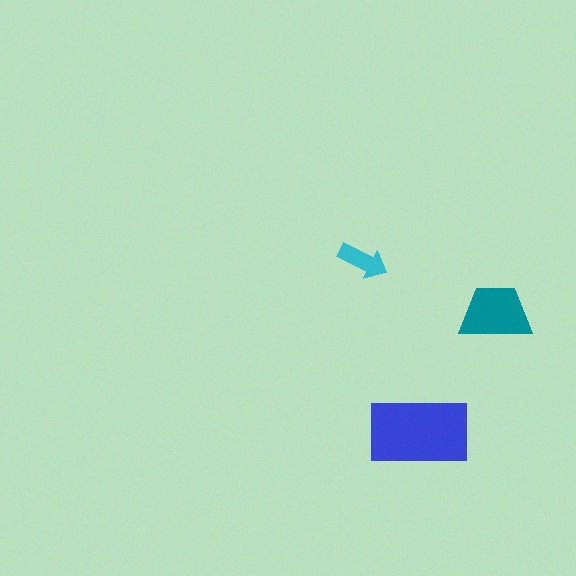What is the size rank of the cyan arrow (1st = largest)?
3rd.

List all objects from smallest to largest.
The cyan arrow, the teal trapezoid, the blue rectangle.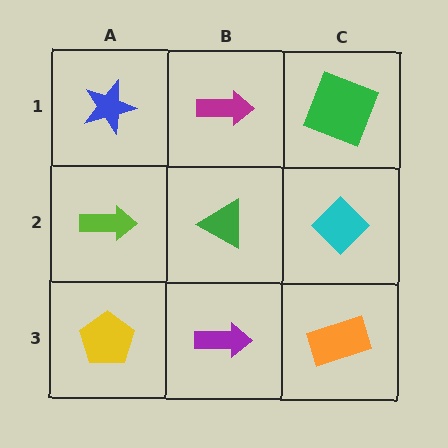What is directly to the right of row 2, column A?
A green triangle.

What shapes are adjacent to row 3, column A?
A lime arrow (row 2, column A), a purple arrow (row 3, column B).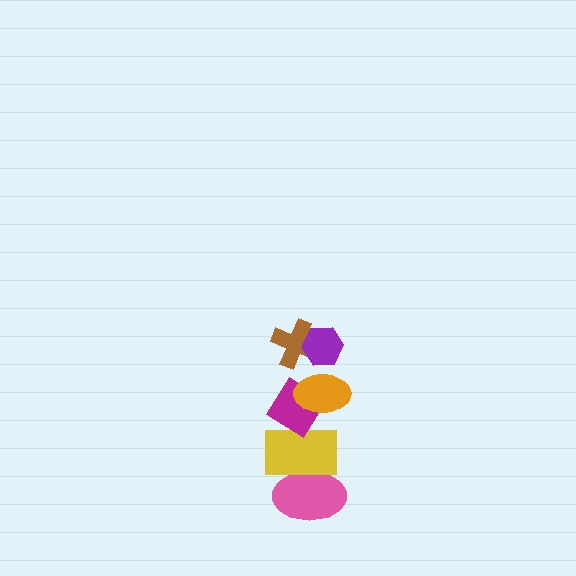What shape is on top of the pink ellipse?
The yellow rectangle is on top of the pink ellipse.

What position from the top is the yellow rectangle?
The yellow rectangle is 5th from the top.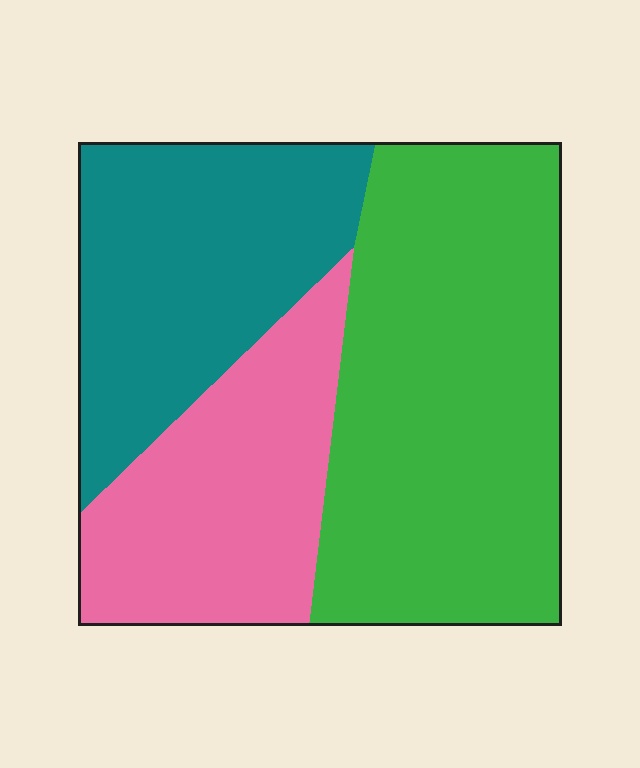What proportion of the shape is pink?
Pink covers about 25% of the shape.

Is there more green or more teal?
Green.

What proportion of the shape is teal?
Teal covers 29% of the shape.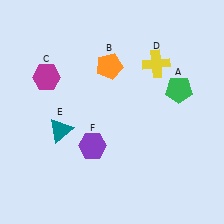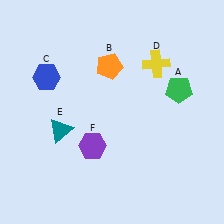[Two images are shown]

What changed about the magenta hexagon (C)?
In Image 1, C is magenta. In Image 2, it changed to blue.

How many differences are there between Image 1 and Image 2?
There is 1 difference between the two images.